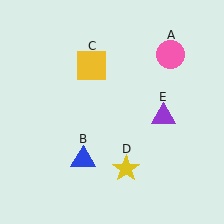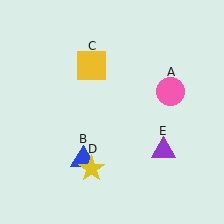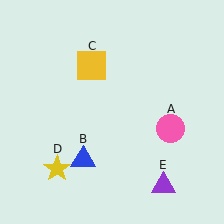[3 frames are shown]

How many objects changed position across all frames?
3 objects changed position: pink circle (object A), yellow star (object D), purple triangle (object E).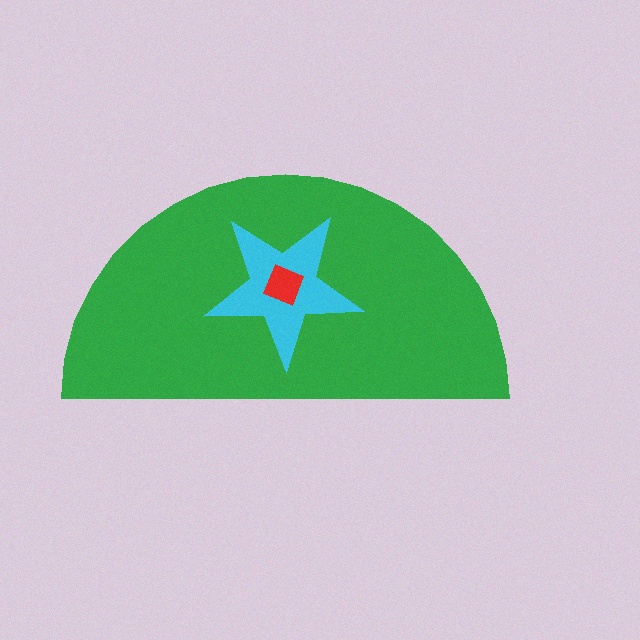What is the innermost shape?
The red square.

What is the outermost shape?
The green semicircle.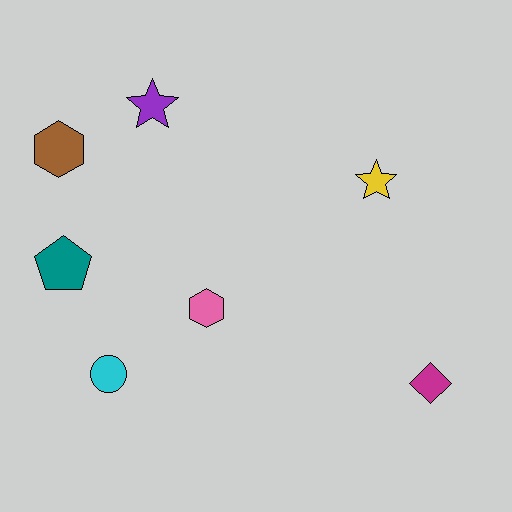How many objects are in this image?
There are 7 objects.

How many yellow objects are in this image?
There is 1 yellow object.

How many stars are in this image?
There are 2 stars.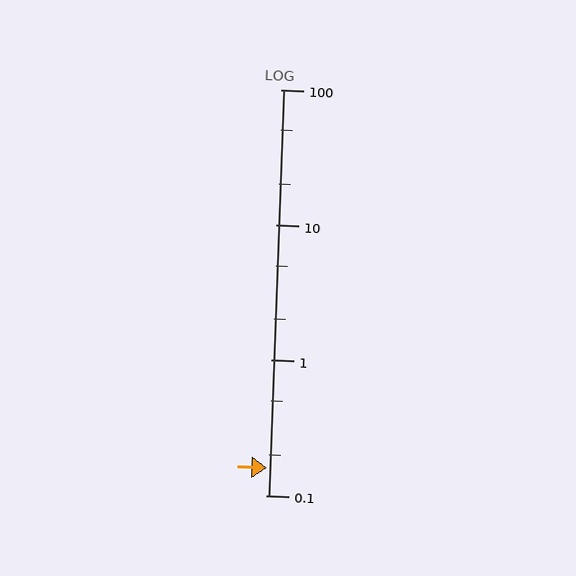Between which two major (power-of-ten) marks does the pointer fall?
The pointer is between 0.1 and 1.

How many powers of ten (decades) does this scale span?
The scale spans 3 decades, from 0.1 to 100.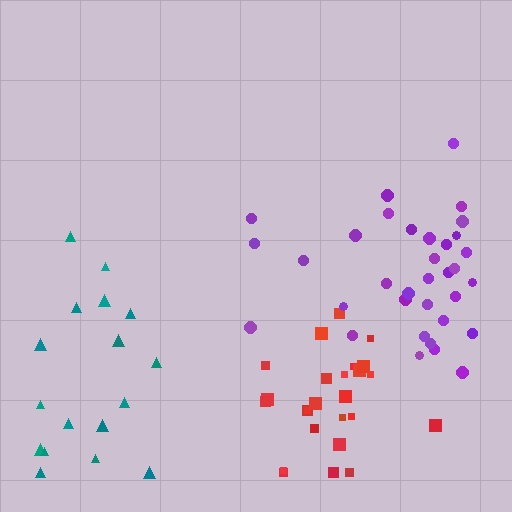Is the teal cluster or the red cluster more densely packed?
Red.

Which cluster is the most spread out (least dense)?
Teal.